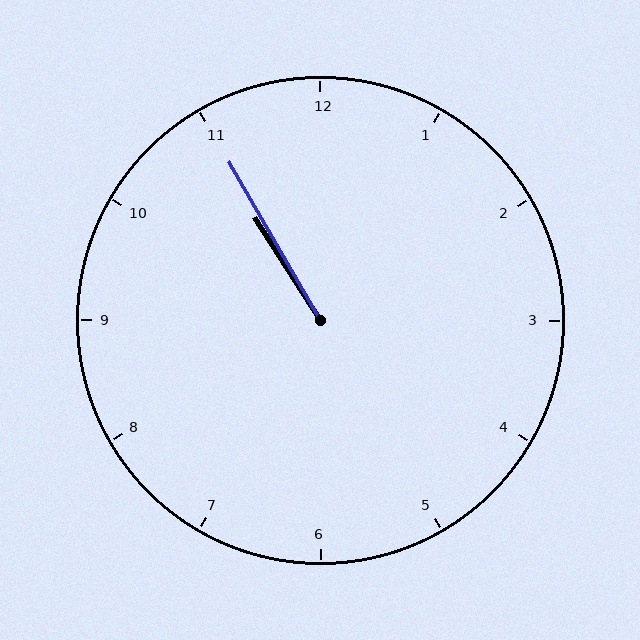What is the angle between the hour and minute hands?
Approximately 2 degrees.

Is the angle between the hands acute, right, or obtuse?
It is acute.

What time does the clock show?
10:55.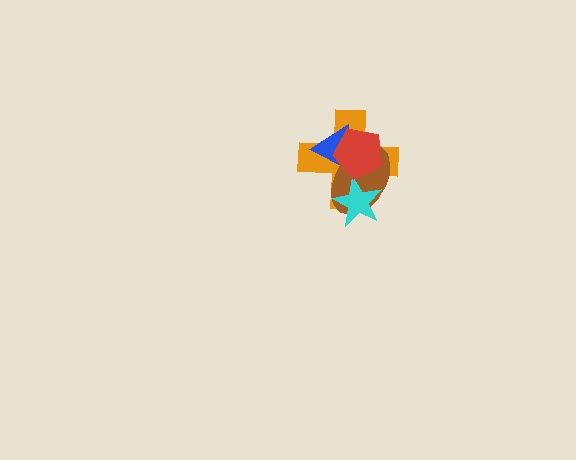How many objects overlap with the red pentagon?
3 objects overlap with the red pentagon.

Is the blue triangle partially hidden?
Yes, it is partially covered by another shape.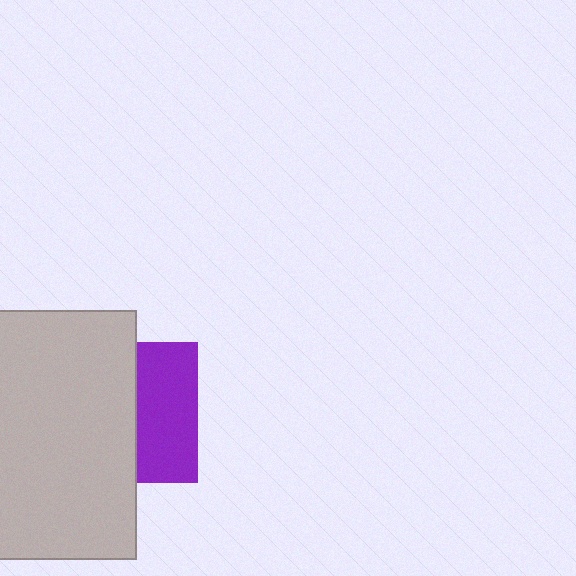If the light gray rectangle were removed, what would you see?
You would see the complete purple square.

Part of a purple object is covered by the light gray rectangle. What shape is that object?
It is a square.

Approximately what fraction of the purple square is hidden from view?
Roughly 58% of the purple square is hidden behind the light gray rectangle.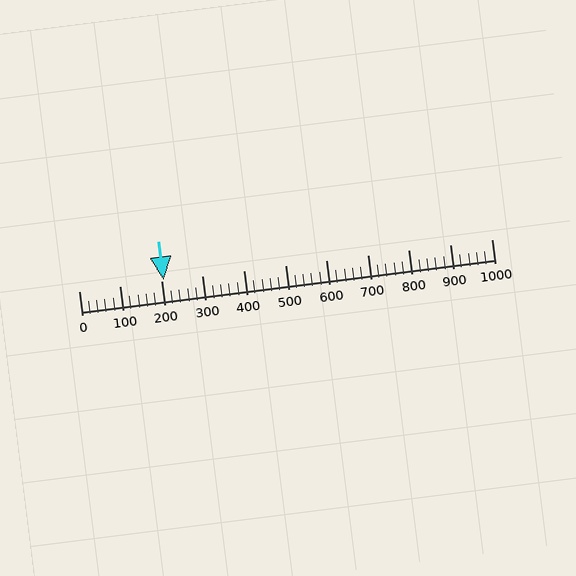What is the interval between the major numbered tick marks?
The major tick marks are spaced 100 units apart.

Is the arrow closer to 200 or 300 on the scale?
The arrow is closer to 200.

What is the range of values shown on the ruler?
The ruler shows values from 0 to 1000.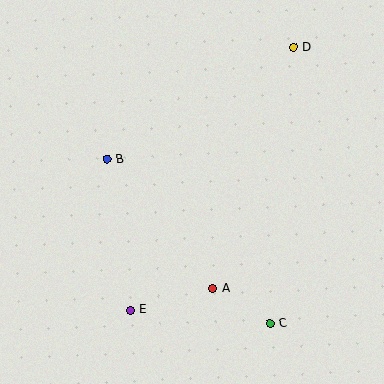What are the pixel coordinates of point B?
Point B is at (107, 160).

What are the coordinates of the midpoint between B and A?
The midpoint between B and A is at (160, 224).